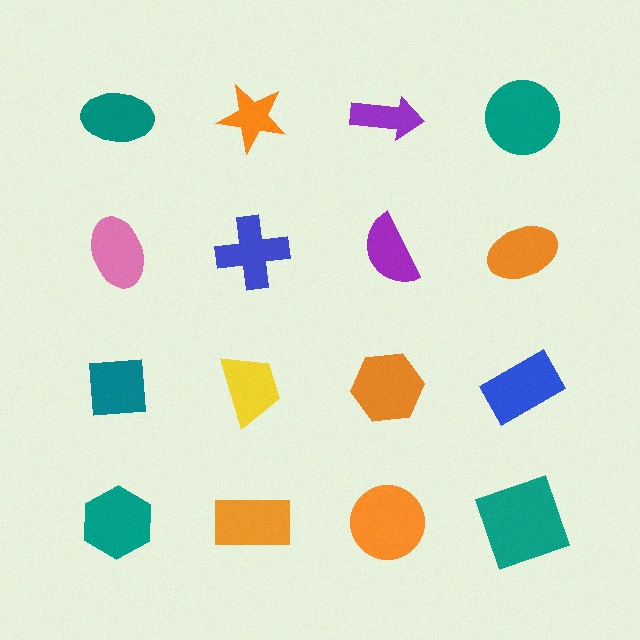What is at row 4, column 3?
An orange circle.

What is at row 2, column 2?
A blue cross.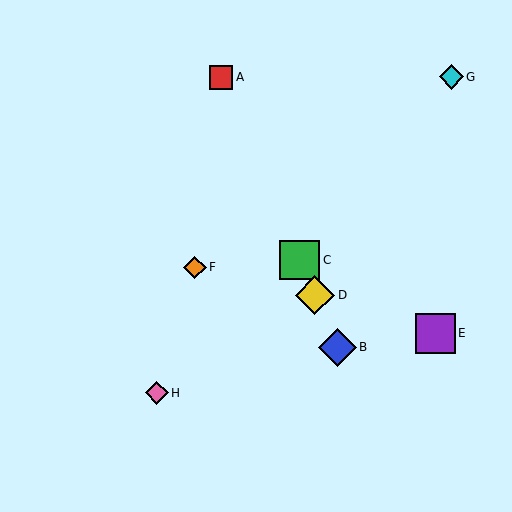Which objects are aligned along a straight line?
Objects A, B, C, D are aligned along a straight line.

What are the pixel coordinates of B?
Object B is at (337, 347).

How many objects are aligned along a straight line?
4 objects (A, B, C, D) are aligned along a straight line.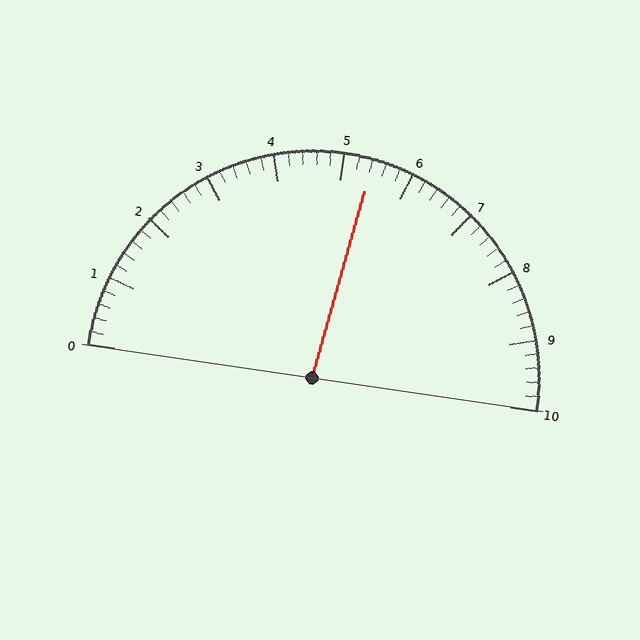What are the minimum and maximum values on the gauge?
The gauge ranges from 0 to 10.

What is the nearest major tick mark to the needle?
The nearest major tick mark is 5.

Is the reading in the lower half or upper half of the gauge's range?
The reading is in the upper half of the range (0 to 10).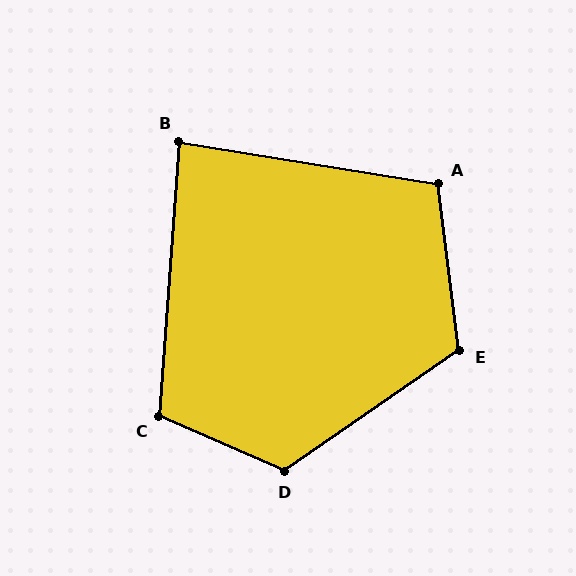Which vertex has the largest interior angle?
D, at approximately 122 degrees.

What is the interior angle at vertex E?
Approximately 117 degrees (obtuse).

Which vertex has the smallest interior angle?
B, at approximately 85 degrees.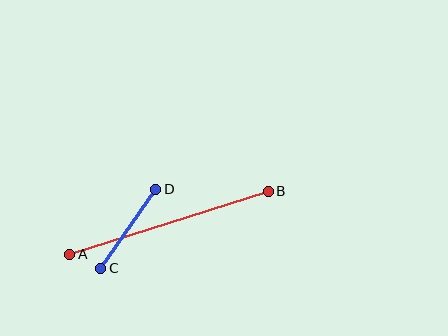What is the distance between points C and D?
The distance is approximately 96 pixels.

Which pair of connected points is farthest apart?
Points A and B are farthest apart.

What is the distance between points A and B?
The distance is approximately 208 pixels.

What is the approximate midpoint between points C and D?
The midpoint is at approximately (128, 229) pixels.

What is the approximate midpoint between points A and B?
The midpoint is at approximately (169, 223) pixels.